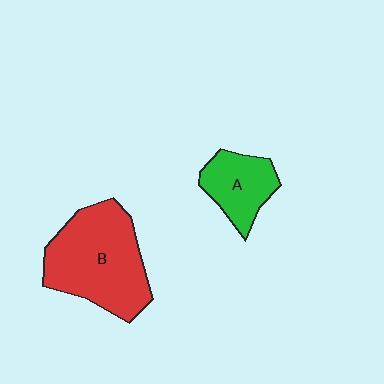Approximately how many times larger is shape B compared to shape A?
Approximately 2.1 times.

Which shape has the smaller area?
Shape A (green).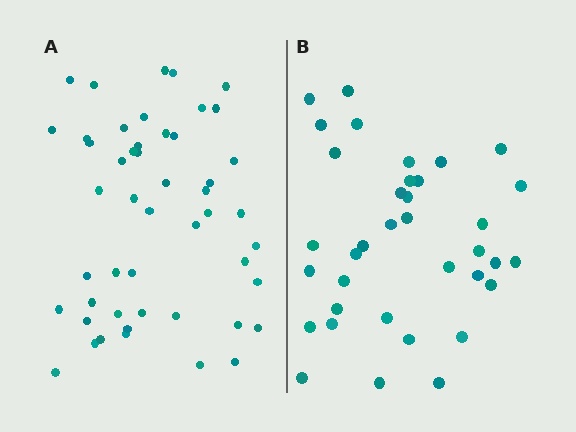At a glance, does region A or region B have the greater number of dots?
Region A (the left region) has more dots.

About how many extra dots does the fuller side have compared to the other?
Region A has approximately 15 more dots than region B.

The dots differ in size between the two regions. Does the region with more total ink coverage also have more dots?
No. Region B has more total ink coverage because its dots are larger, but region A actually contains more individual dots. Total area can be misleading — the number of items is what matters here.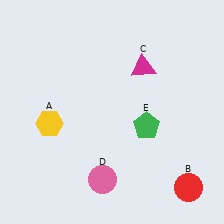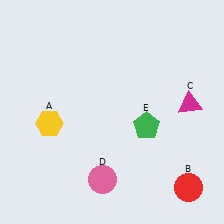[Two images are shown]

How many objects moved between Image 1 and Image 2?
1 object moved between the two images.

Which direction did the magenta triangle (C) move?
The magenta triangle (C) moved right.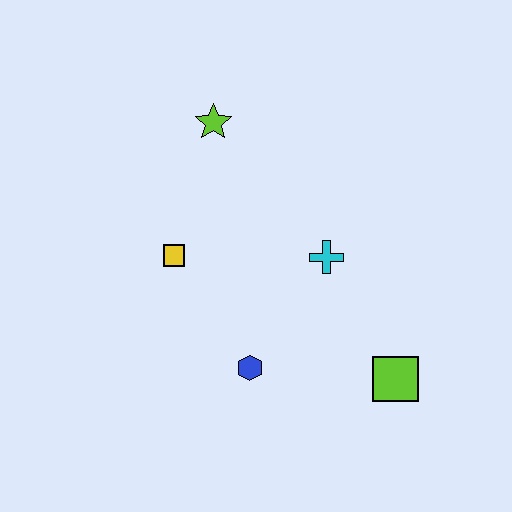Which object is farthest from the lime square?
The lime star is farthest from the lime square.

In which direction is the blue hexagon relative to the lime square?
The blue hexagon is to the left of the lime square.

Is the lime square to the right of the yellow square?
Yes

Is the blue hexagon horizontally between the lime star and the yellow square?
No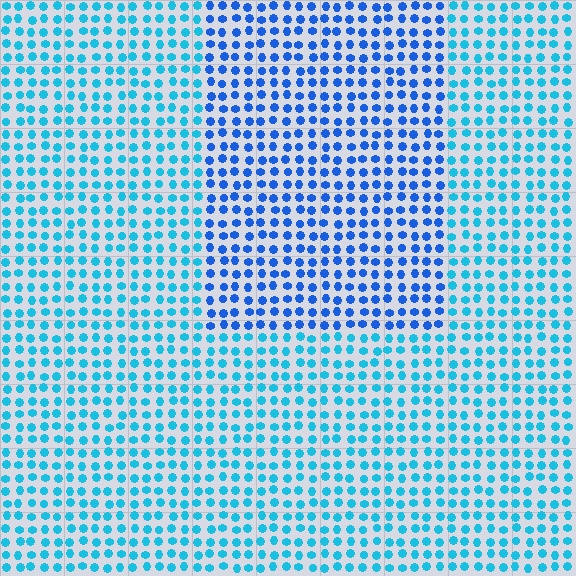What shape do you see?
I see a rectangle.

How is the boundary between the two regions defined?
The boundary is defined purely by a slight shift in hue (about 30 degrees). Spacing, size, and orientation are identical on both sides.